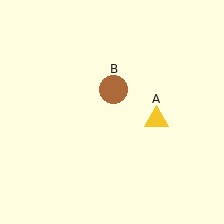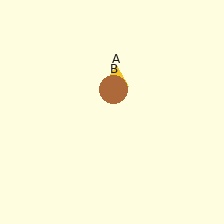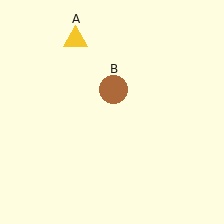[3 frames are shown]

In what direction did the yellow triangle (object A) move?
The yellow triangle (object A) moved up and to the left.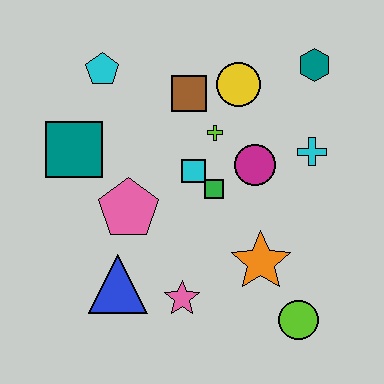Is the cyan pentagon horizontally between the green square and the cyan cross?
No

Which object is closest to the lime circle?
The orange star is closest to the lime circle.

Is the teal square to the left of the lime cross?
Yes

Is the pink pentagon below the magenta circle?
Yes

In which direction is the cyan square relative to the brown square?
The cyan square is below the brown square.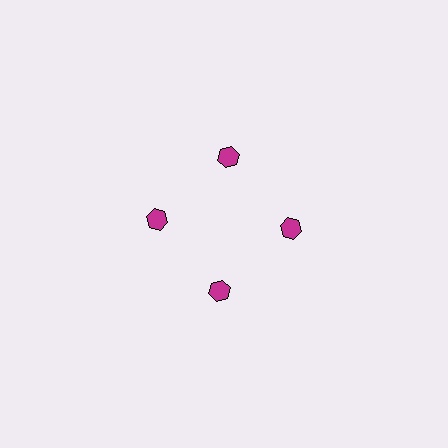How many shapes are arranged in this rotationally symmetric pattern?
There are 4 shapes, arranged in 4 groups of 1.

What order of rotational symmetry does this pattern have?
This pattern has 4-fold rotational symmetry.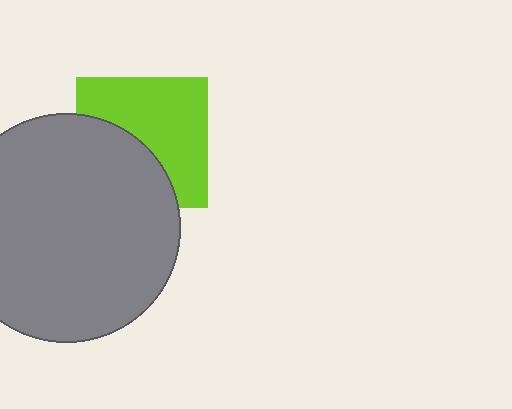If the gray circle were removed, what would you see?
You would see the complete lime square.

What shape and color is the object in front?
The object in front is a gray circle.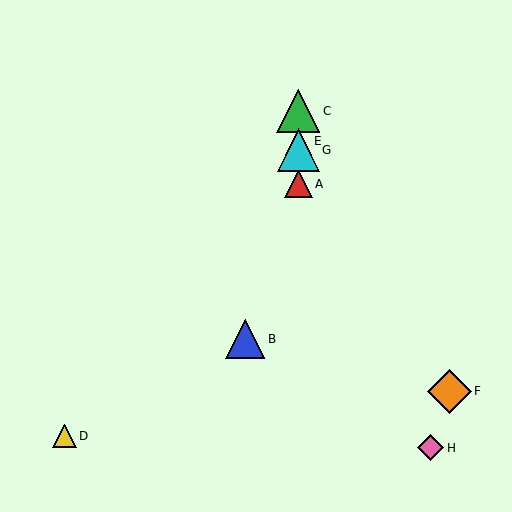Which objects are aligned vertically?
Objects A, C, E, G are aligned vertically.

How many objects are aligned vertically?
4 objects (A, C, E, G) are aligned vertically.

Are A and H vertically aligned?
No, A is at x≈298 and H is at x≈431.